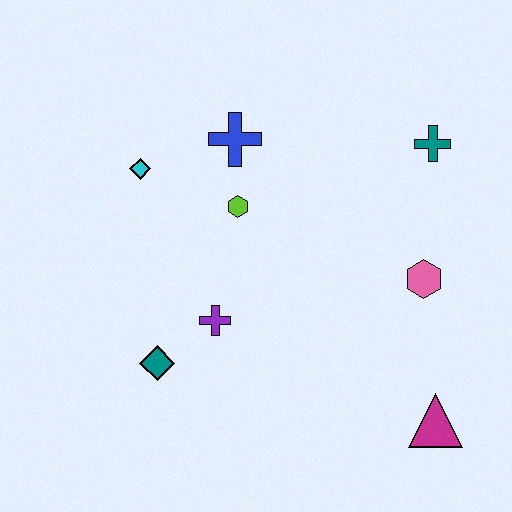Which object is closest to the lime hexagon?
The blue cross is closest to the lime hexagon.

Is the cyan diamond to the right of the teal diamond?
No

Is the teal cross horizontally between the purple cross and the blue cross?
No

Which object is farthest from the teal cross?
The teal diamond is farthest from the teal cross.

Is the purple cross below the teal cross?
Yes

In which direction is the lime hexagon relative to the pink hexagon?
The lime hexagon is to the left of the pink hexagon.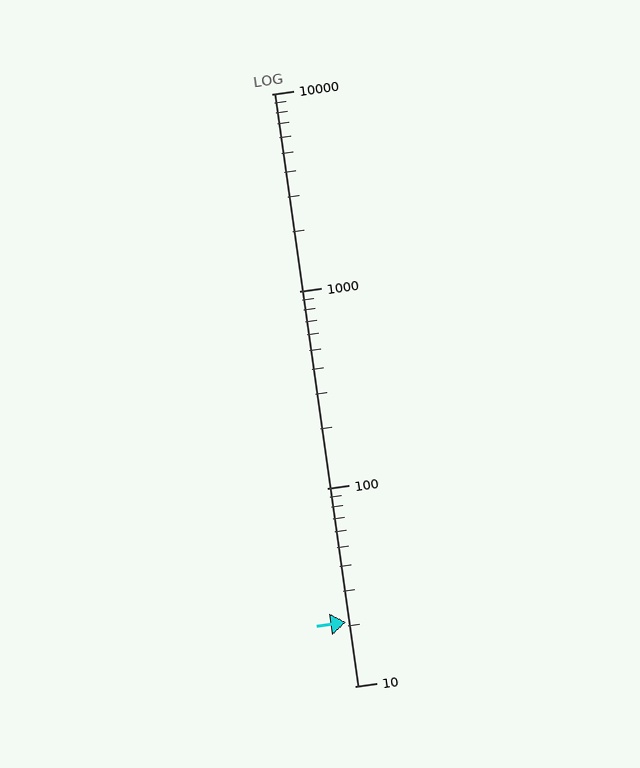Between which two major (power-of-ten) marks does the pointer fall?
The pointer is between 10 and 100.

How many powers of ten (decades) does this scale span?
The scale spans 3 decades, from 10 to 10000.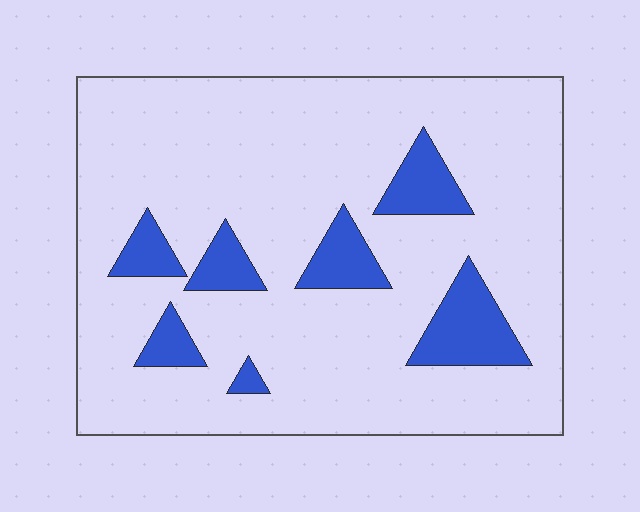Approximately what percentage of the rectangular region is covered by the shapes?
Approximately 15%.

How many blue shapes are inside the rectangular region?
7.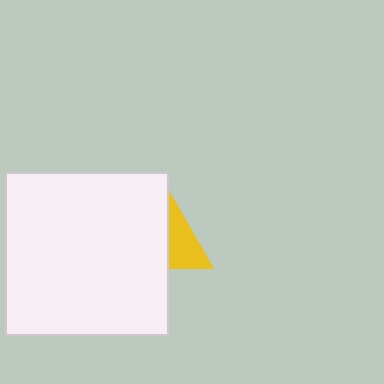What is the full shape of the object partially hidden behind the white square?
The partially hidden object is a yellow triangle.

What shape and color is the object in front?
The object in front is a white square.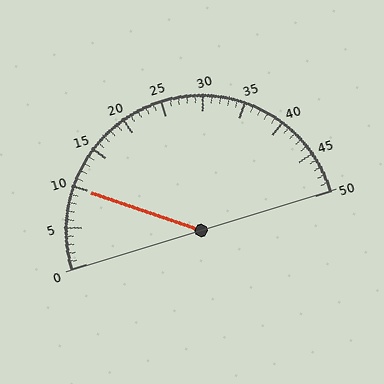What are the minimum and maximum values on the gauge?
The gauge ranges from 0 to 50.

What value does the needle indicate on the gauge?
The needle indicates approximately 10.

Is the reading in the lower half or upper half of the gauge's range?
The reading is in the lower half of the range (0 to 50).